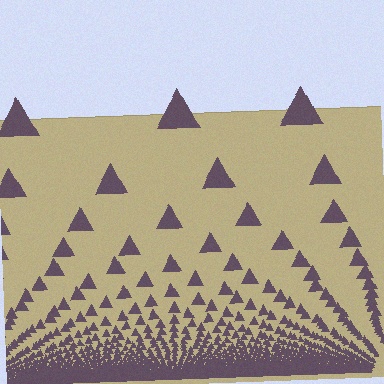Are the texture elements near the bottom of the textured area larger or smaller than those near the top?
Smaller. The gradient is inverted — elements near the bottom are smaller and denser.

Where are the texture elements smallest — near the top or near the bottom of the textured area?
Near the bottom.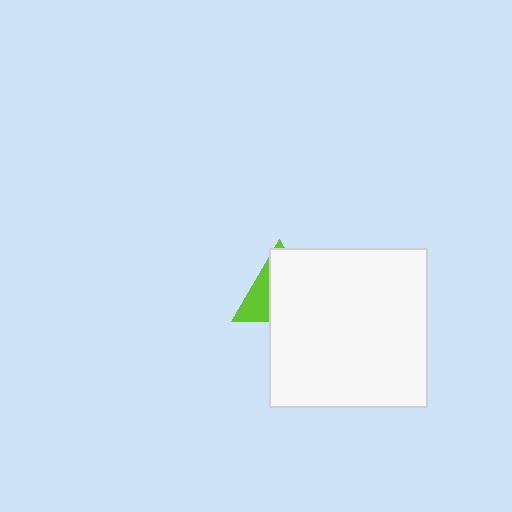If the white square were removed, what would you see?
You would see the complete lime triangle.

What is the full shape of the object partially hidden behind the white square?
The partially hidden object is a lime triangle.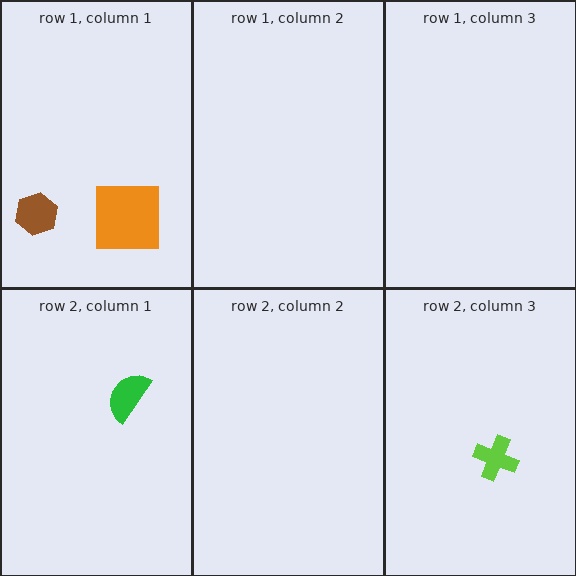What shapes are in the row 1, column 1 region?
The orange square, the brown hexagon.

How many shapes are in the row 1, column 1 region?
2.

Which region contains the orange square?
The row 1, column 1 region.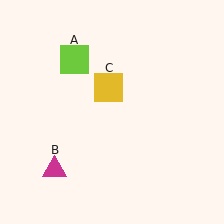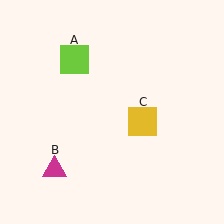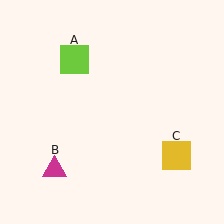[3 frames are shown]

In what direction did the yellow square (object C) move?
The yellow square (object C) moved down and to the right.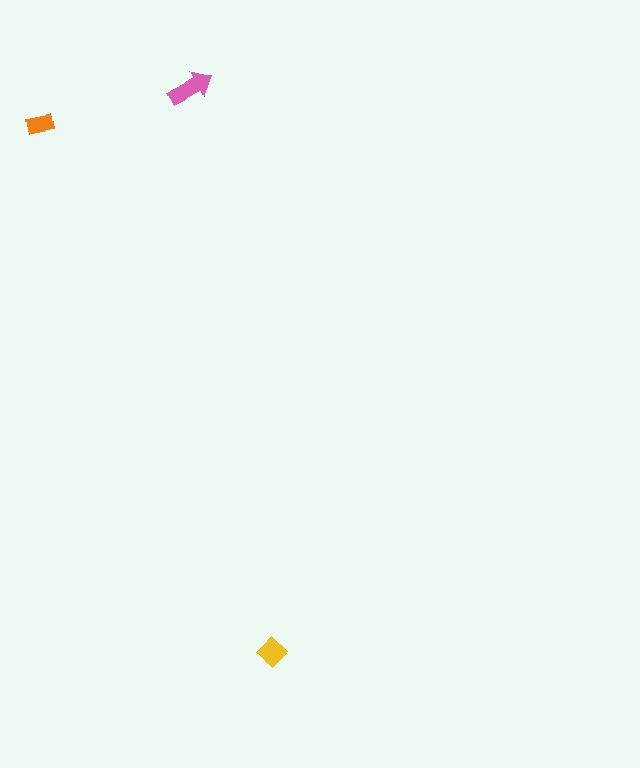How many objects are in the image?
There are 3 objects in the image.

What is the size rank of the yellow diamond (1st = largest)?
2nd.